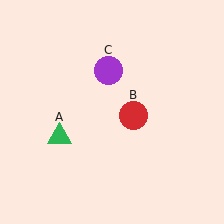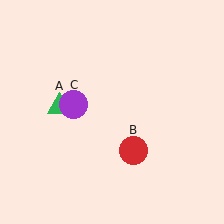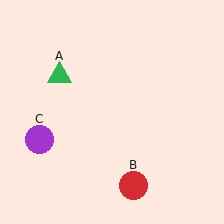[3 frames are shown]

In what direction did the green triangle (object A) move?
The green triangle (object A) moved up.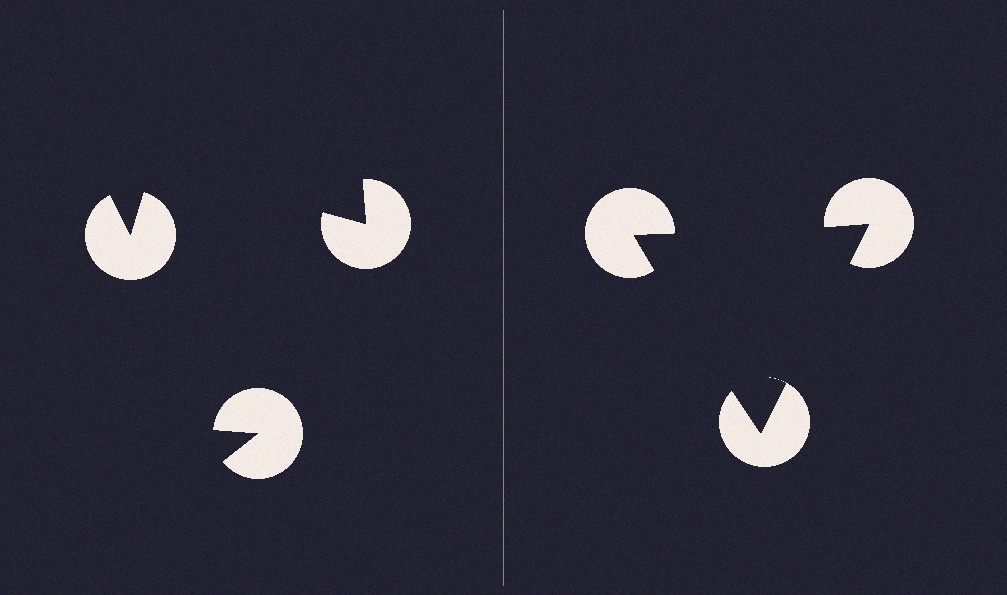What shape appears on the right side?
An illusory triangle.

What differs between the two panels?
The pac-man discs are positioned identically on both sides; only the wedge orientations differ. On the right they align to a triangle; on the left they are misaligned.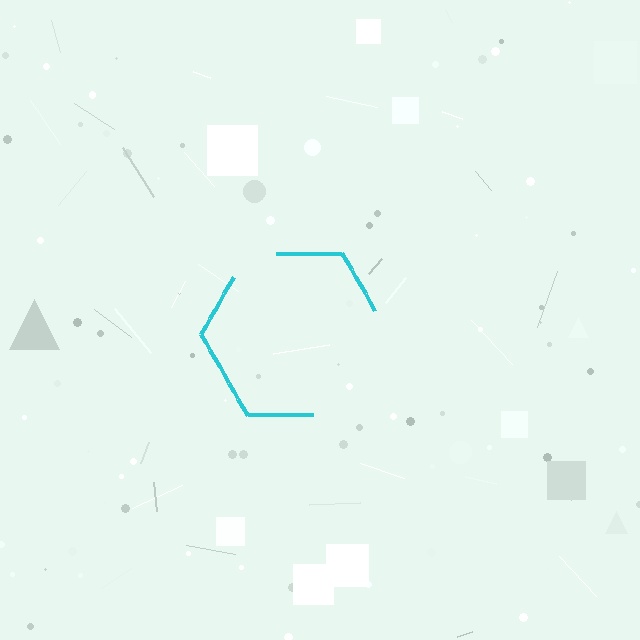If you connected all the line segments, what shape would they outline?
They would outline a hexagon.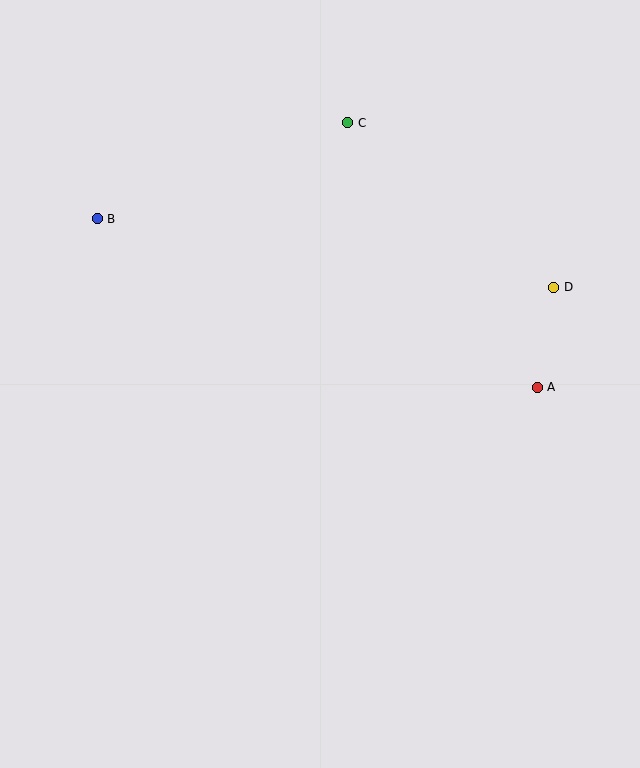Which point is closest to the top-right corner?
Point D is closest to the top-right corner.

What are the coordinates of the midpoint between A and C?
The midpoint between A and C is at (442, 255).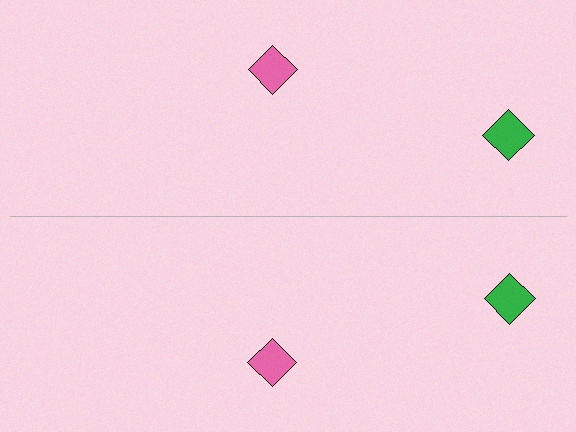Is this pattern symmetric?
Yes, this pattern has bilateral (reflection) symmetry.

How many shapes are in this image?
There are 4 shapes in this image.